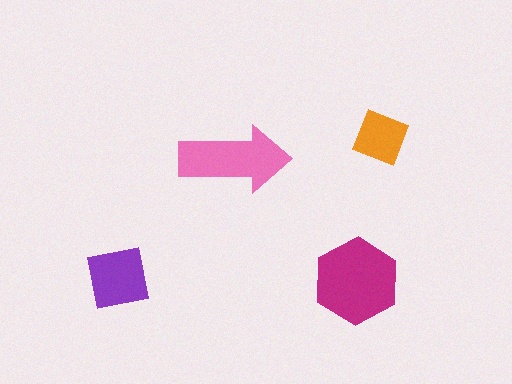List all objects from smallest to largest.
The orange diamond, the purple square, the pink arrow, the magenta hexagon.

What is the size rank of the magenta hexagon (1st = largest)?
1st.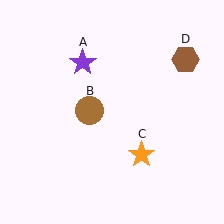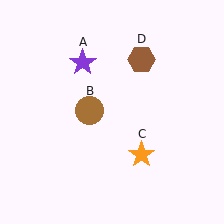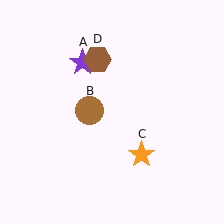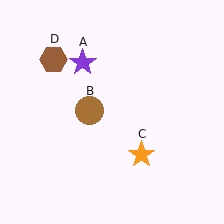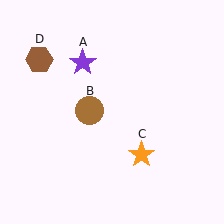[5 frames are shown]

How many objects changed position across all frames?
1 object changed position: brown hexagon (object D).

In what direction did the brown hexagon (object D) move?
The brown hexagon (object D) moved left.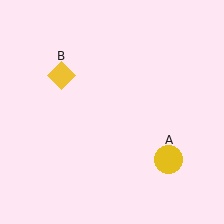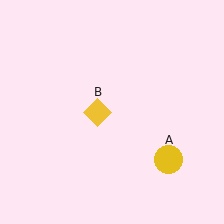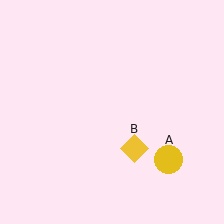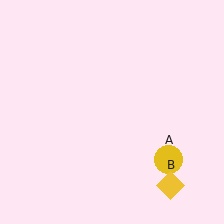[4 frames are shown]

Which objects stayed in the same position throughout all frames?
Yellow circle (object A) remained stationary.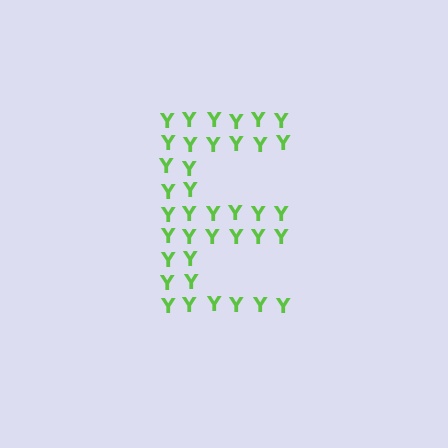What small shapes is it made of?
It is made of small letter Y's.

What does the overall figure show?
The overall figure shows the letter E.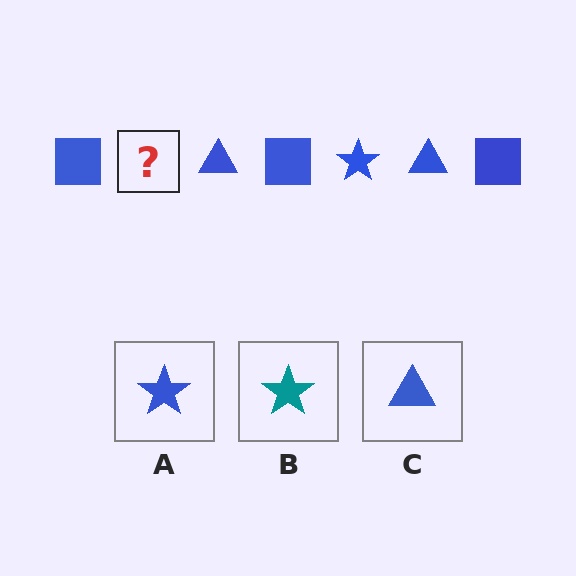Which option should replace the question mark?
Option A.